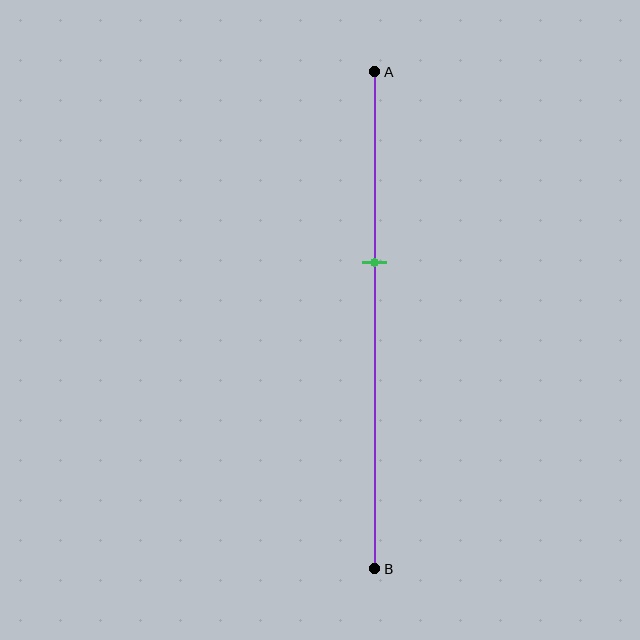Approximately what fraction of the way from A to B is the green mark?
The green mark is approximately 40% of the way from A to B.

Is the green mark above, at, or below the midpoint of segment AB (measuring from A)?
The green mark is above the midpoint of segment AB.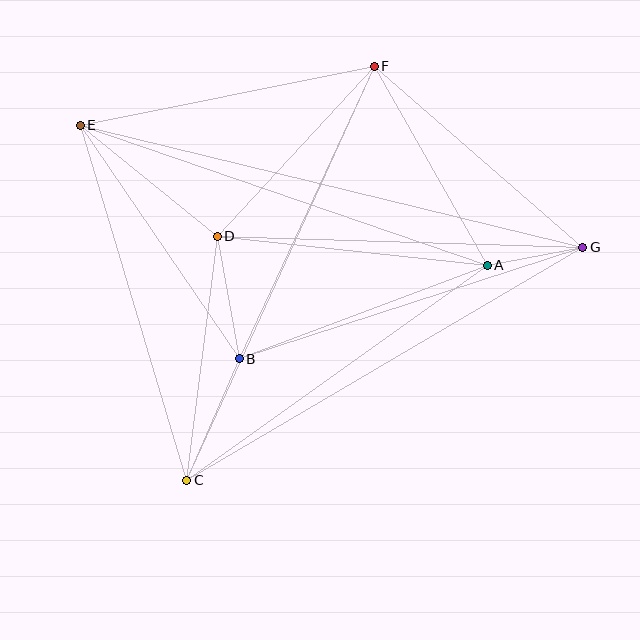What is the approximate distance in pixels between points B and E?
The distance between B and E is approximately 282 pixels.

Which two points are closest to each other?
Points A and G are closest to each other.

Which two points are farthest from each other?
Points E and G are farthest from each other.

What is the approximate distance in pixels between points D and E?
The distance between D and E is approximately 176 pixels.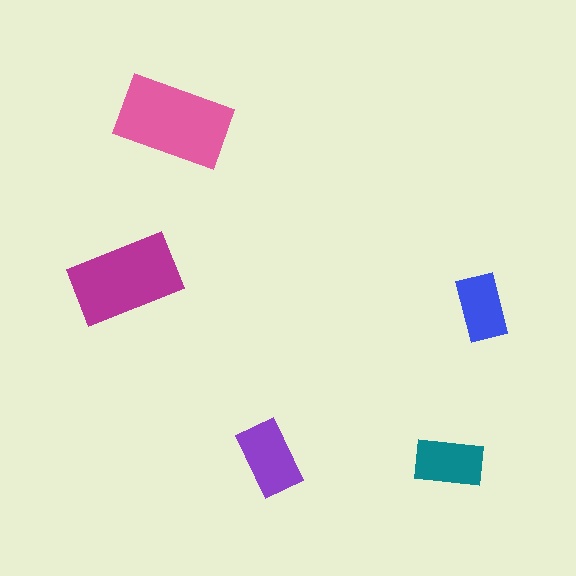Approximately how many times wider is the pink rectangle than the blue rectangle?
About 1.5 times wider.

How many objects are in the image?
There are 5 objects in the image.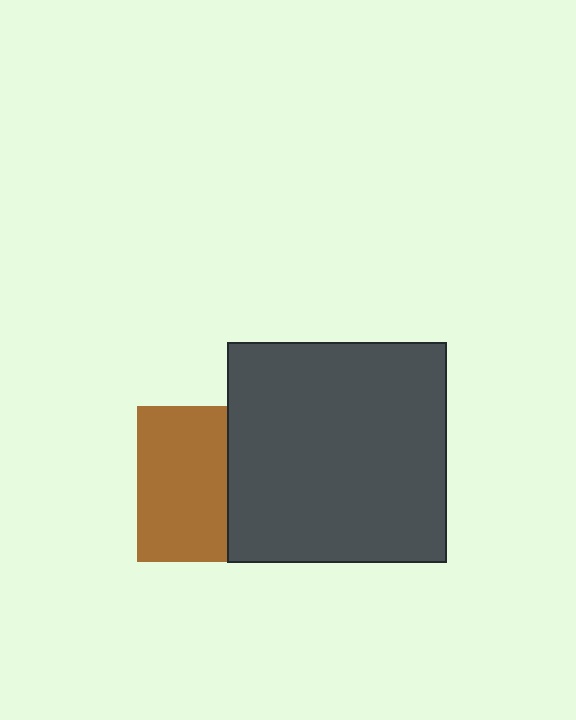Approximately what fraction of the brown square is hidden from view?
Roughly 42% of the brown square is hidden behind the dark gray square.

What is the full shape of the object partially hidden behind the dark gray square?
The partially hidden object is a brown square.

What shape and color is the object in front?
The object in front is a dark gray square.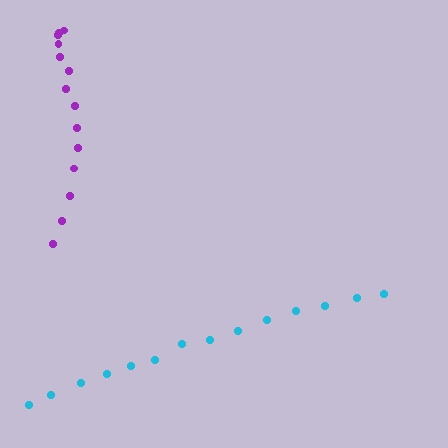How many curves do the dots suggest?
There are 2 distinct paths.